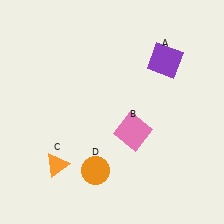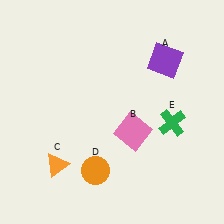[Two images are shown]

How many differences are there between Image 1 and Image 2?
There is 1 difference between the two images.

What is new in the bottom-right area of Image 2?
A green cross (E) was added in the bottom-right area of Image 2.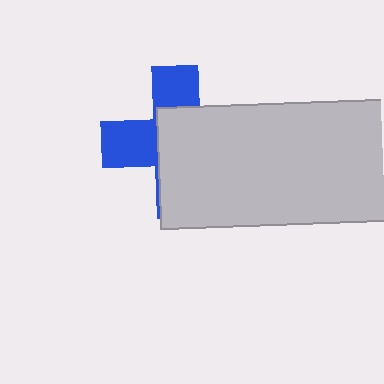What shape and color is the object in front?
The object in front is a light gray rectangle.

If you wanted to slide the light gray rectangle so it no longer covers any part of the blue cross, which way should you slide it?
Slide it toward the lower-right — that is the most direct way to separate the two shapes.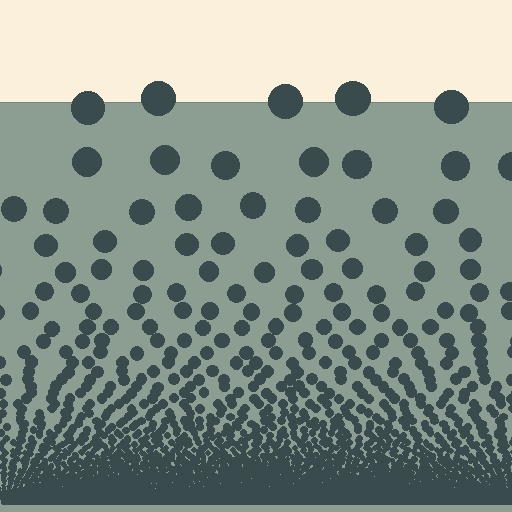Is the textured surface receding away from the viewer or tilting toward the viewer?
The surface appears to tilt toward the viewer. Texture elements get larger and sparser toward the top.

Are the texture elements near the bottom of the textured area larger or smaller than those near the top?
Smaller. The gradient is inverted — elements near the bottom are smaller and denser.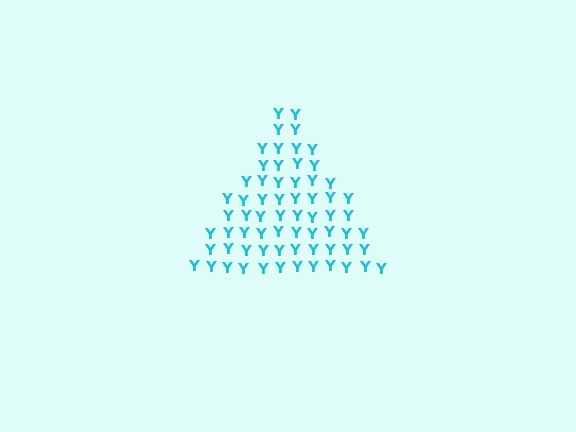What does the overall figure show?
The overall figure shows a triangle.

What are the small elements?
The small elements are letter Y's.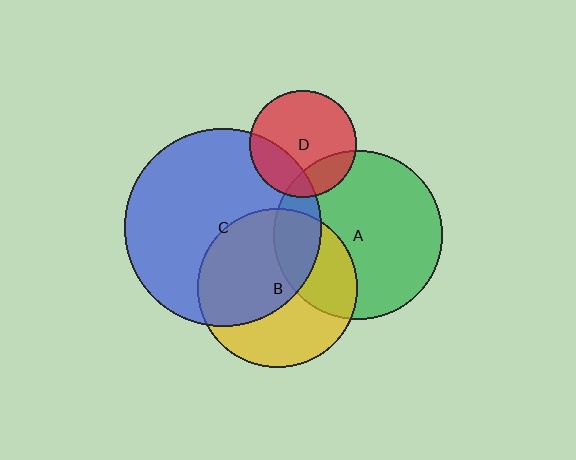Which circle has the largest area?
Circle C (blue).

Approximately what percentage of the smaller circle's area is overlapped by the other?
Approximately 55%.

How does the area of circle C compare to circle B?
Approximately 1.5 times.